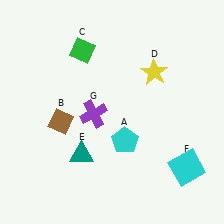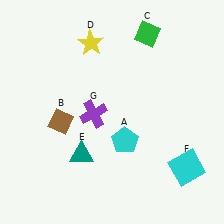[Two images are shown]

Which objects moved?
The objects that moved are: the green diamond (C), the yellow star (D).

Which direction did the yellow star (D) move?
The yellow star (D) moved left.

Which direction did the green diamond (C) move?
The green diamond (C) moved right.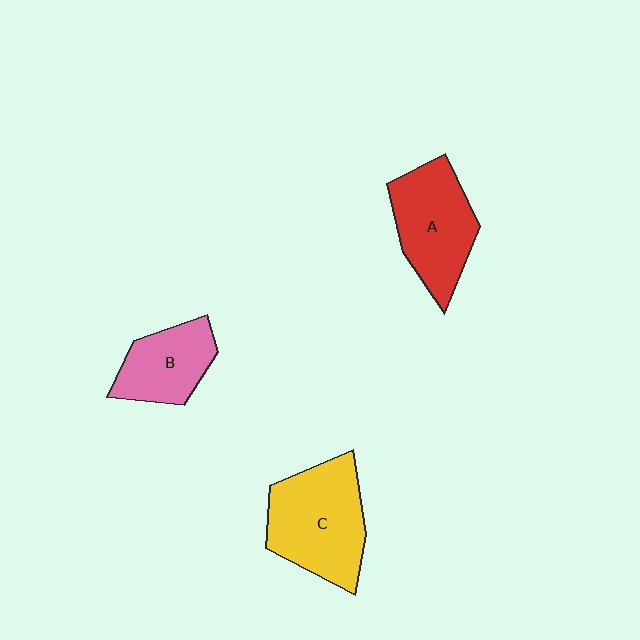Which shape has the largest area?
Shape C (yellow).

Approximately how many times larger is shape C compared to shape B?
Approximately 1.6 times.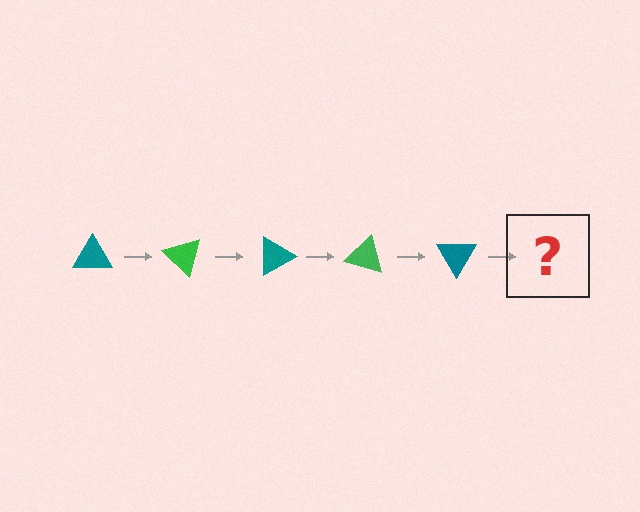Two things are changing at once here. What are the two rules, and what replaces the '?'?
The two rules are that it rotates 45 degrees each step and the color cycles through teal and green. The '?' should be a green triangle, rotated 225 degrees from the start.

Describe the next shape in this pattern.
It should be a green triangle, rotated 225 degrees from the start.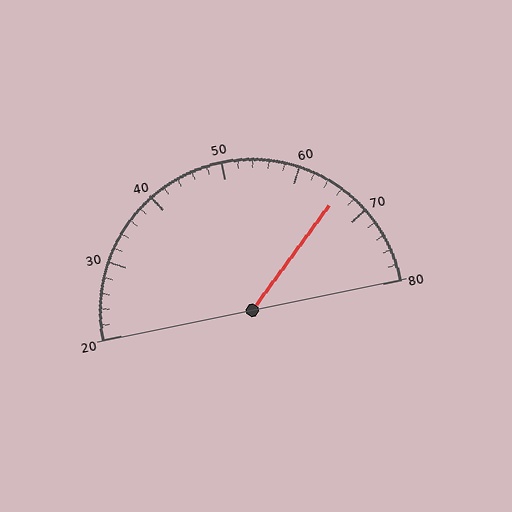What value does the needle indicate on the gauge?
The needle indicates approximately 66.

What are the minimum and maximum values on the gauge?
The gauge ranges from 20 to 80.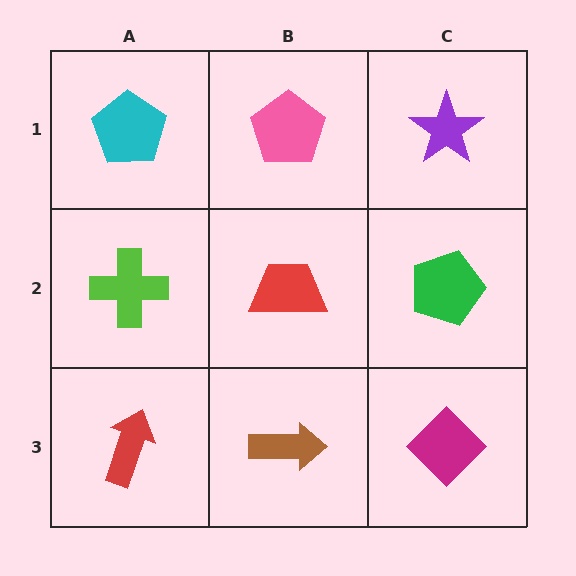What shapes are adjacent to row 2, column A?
A cyan pentagon (row 1, column A), a red arrow (row 3, column A), a red trapezoid (row 2, column B).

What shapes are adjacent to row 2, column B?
A pink pentagon (row 1, column B), a brown arrow (row 3, column B), a lime cross (row 2, column A), a green pentagon (row 2, column C).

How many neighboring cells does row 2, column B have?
4.